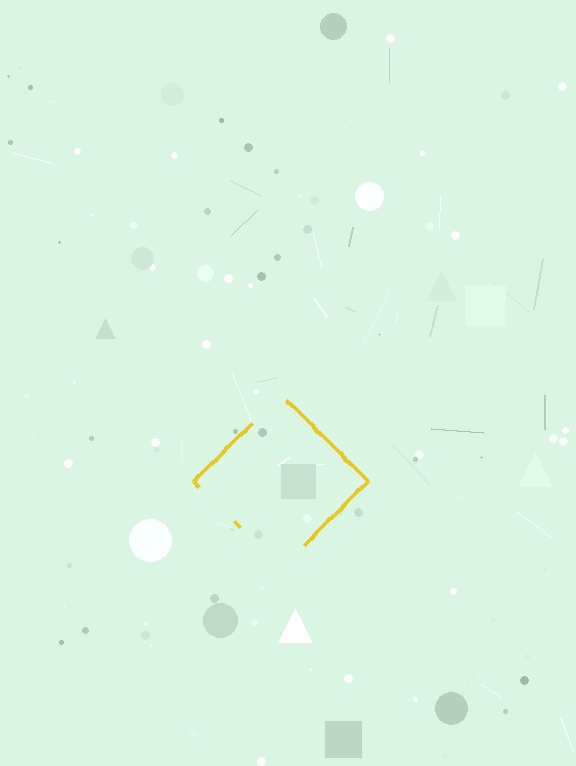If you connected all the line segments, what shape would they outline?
They would outline a diamond.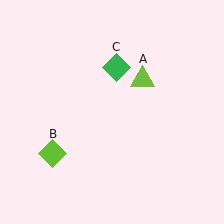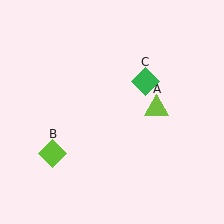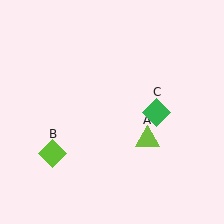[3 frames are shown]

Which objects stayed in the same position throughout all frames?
Lime diamond (object B) remained stationary.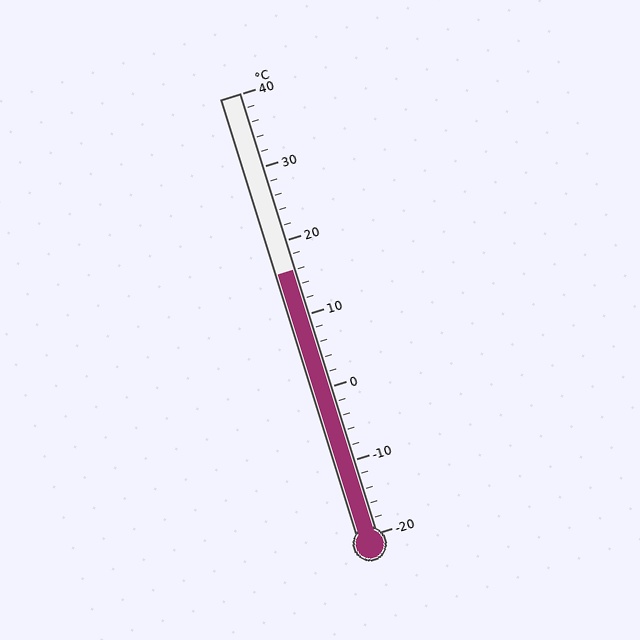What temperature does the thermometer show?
The thermometer shows approximately 16°C.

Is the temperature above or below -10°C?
The temperature is above -10°C.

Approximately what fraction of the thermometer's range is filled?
The thermometer is filled to approximately 60% of its range.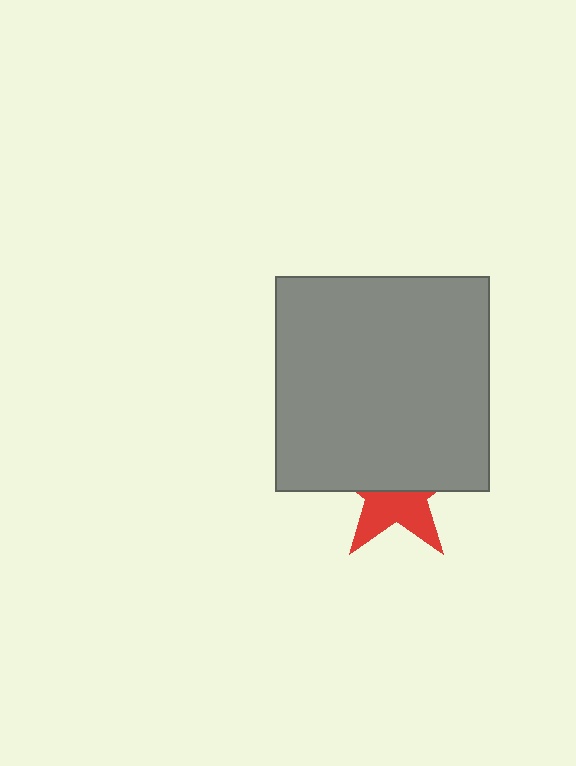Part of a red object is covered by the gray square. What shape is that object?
It is a star.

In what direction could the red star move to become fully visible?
The red star could move down. That would shift it out from behind the gray square entirely.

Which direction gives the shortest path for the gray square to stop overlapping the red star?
Moving up gives the shortest separation.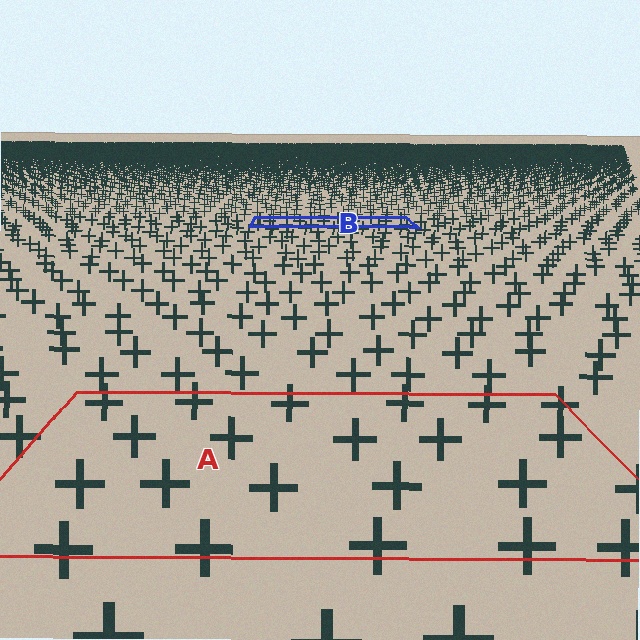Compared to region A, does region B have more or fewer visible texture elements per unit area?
Region B has more texture elements per unit area — they are packed more densely because it is farther away.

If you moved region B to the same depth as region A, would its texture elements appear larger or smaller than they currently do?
They would appear larger. At a closer depth, the same texture elements are projected at a bigger on-screen size.